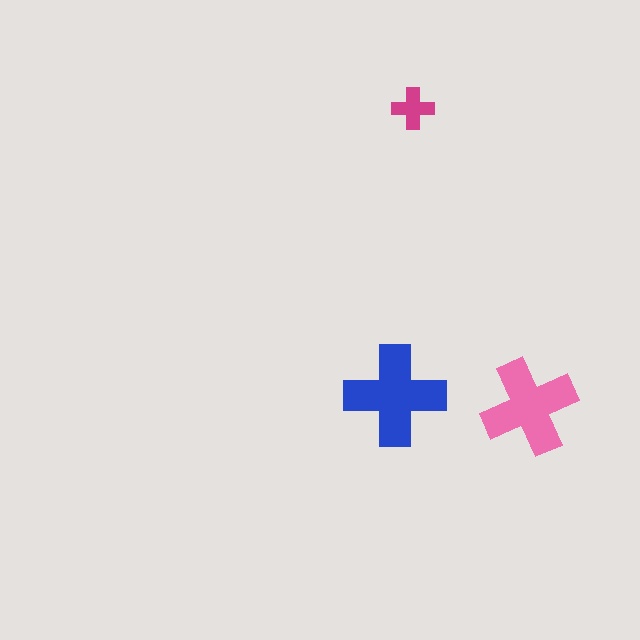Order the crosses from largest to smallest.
the blue one, the pink one, the magenta one.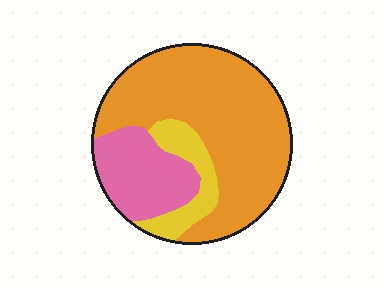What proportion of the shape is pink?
Pink covers about 20% of the shape.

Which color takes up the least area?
Yellow, at roughly 15%.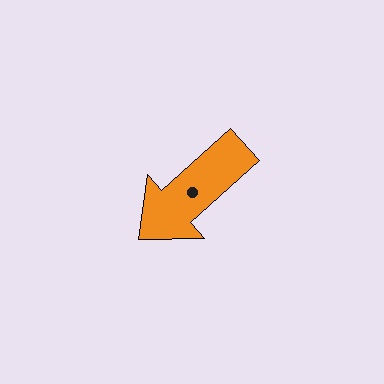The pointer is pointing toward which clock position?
Roughly 8 o'clock.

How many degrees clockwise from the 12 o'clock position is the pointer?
Approximately 228 degrees.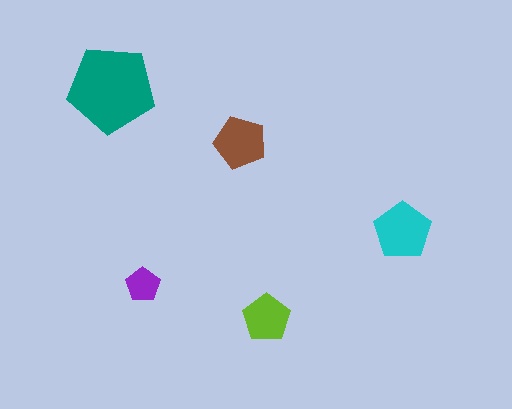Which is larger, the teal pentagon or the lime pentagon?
The teal one.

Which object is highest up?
The teal pentagon is topmost.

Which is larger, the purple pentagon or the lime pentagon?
The lime one.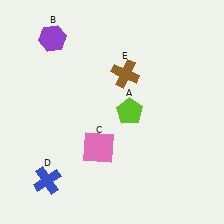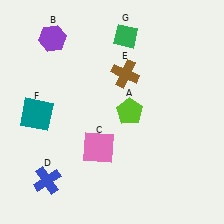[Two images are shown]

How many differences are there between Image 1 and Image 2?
There are 2 differences between the two images.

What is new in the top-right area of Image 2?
A green diamond (G) was added in the top-right area of Image 2.